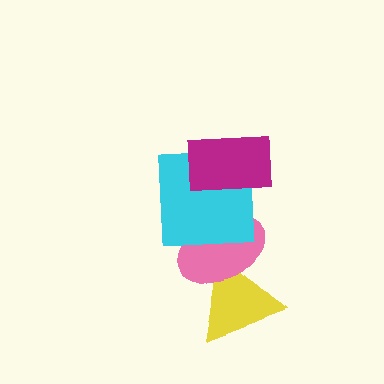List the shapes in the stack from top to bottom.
From top to bottom: the magenta rectangle, the cyan square, the pink ellipse, the yellow triangle.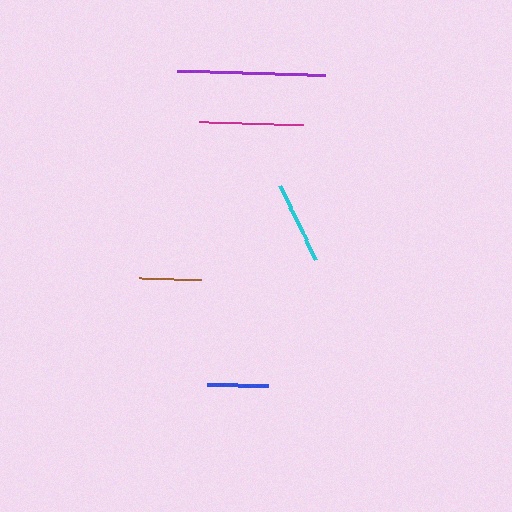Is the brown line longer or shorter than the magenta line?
The magenta line is longer than the brown line.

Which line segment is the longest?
The purple line is the longest at approximately 147 pixels.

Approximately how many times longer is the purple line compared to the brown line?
The purple line is approximately 2.4 times the length of the brown line.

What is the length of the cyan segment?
The cyan segment is approximately 83 pixels long.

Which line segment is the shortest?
The blue line is the shortest at approximately 61 pixels.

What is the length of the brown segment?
The brown segment is approximately 62 pixels long.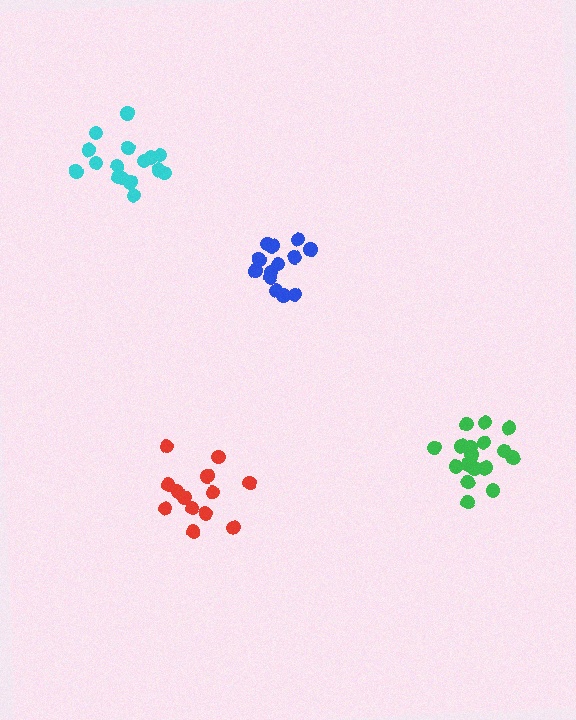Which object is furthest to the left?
The cyan cluster is leftmost.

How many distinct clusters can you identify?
There are 4 distinct clusters.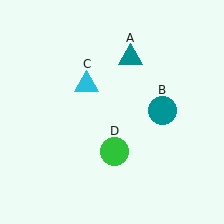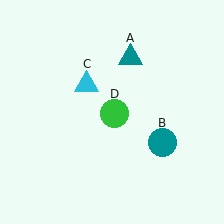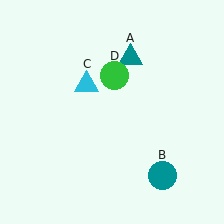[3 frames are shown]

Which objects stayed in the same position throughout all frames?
Teal triangle (object A) and cyan triangle (object C) remained stationary.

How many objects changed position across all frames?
2 objects changed position: teal circle (object B), green circle (object D).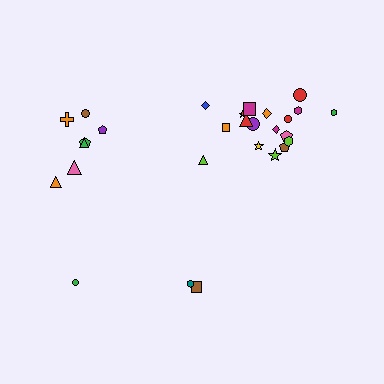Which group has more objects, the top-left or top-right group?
The top-right group.